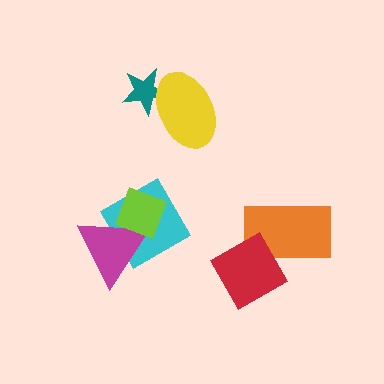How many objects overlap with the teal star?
1 object overlaps with the teal star.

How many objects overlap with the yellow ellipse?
1 object overlaps with the yellow ellipse.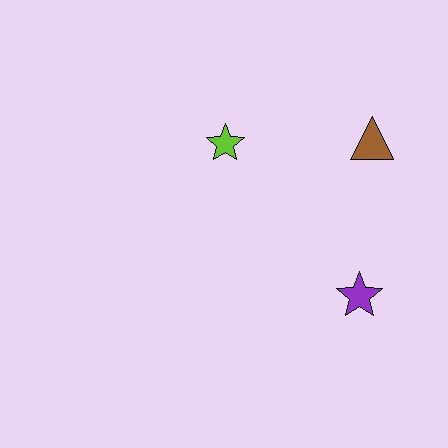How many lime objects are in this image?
There is 1 lime object.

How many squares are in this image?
There are no squares.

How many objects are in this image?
There are 3 objects.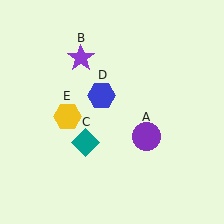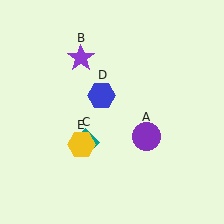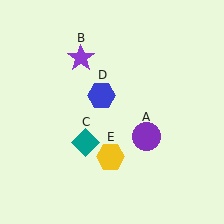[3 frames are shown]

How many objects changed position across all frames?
1 object changed position: yellow hexagon (object E).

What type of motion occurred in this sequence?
The yellow hexagon (object E) rotated counterclockwise around the center of the scene.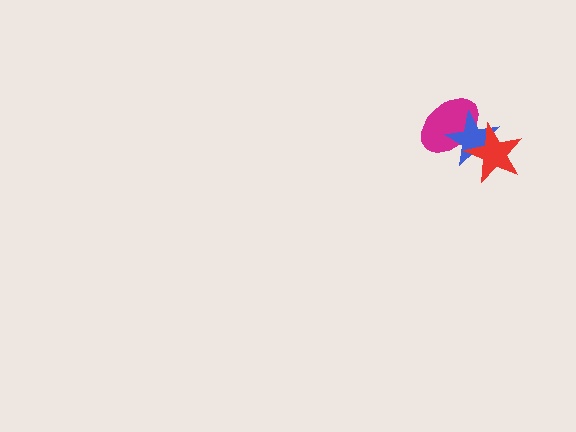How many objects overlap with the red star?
2 objects overlap with the red star.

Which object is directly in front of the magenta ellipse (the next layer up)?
The blue star is directly in front of the magenta ellipse.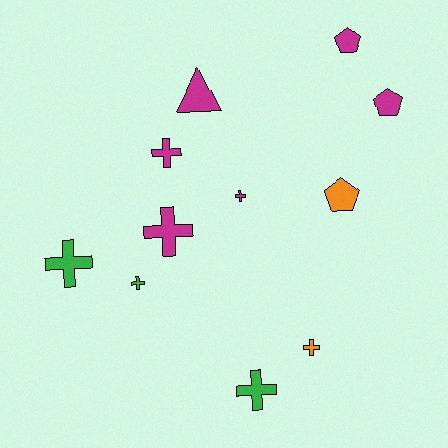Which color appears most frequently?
Magenta, with 6 objects.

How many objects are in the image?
There are 11 objects.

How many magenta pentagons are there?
There are 2 magenta pentagons.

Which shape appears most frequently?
Cross, with 7 objects.